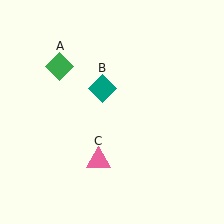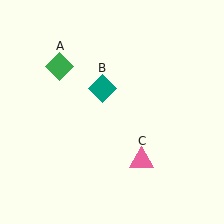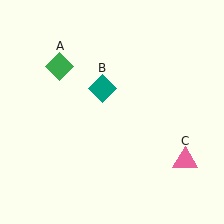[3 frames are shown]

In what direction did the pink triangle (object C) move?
The pink triangle (object C) moved right.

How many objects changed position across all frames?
1 object changed position: pink triangle (object C).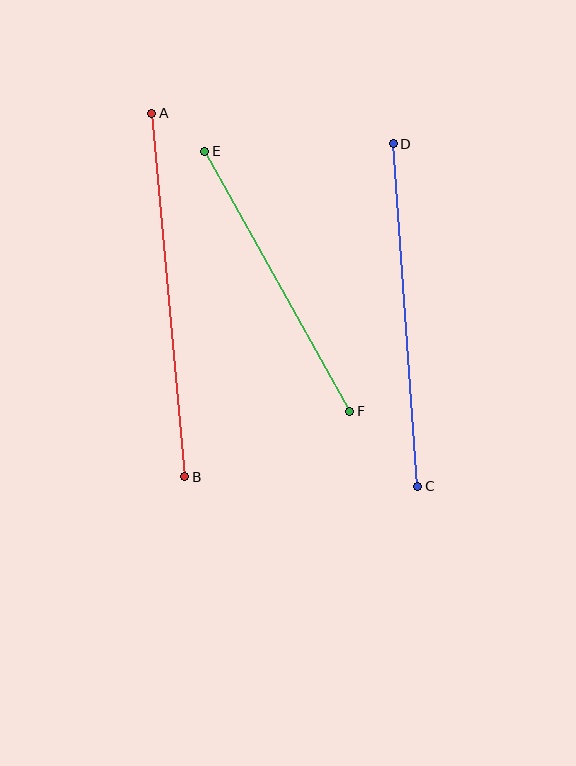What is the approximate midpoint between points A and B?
The midpoint is at approximately (168, 295) pixels.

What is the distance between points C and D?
The distance is approximately 343 pixels.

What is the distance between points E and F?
The distance is approximately 298 pixels.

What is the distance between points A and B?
The distance is approximately 365 pixels.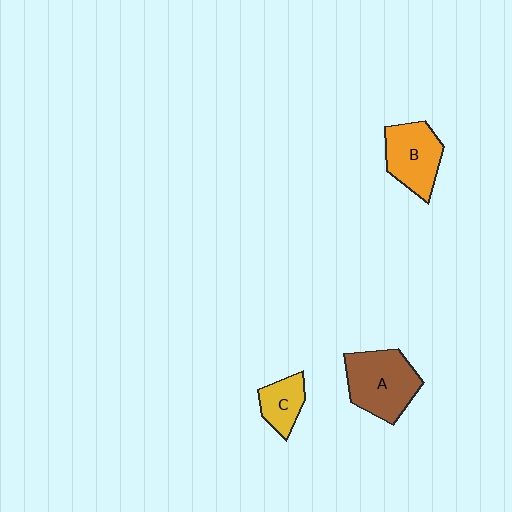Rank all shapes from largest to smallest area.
From largest to smallest: A (brown), B (orange), C (yellow).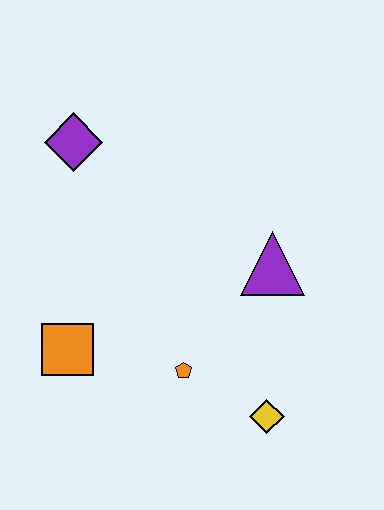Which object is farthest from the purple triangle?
The purple diamond is farthest from the purple triangle.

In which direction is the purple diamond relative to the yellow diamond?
The purple diamond is above the yellow diamond.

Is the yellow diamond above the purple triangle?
No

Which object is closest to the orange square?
The orange pentagon is closest to the orange square.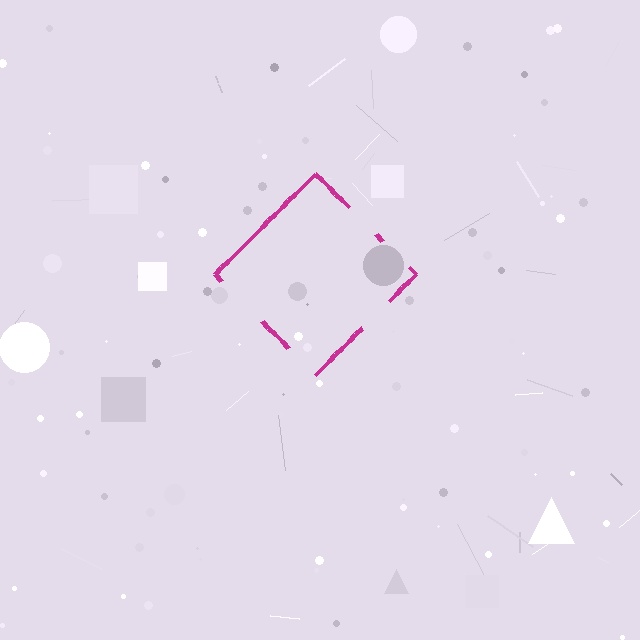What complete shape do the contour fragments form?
The contour fragments form a diamond.